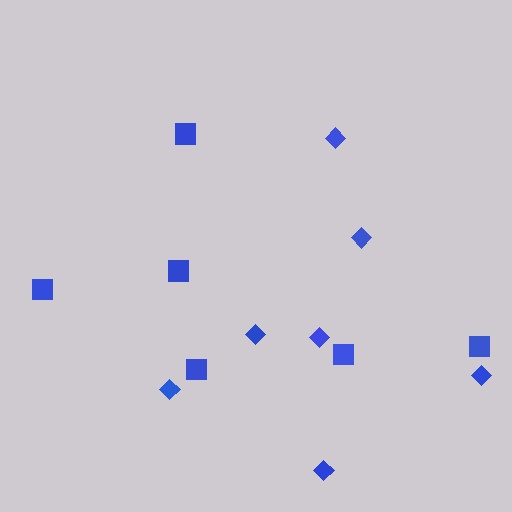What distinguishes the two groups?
There are 2 groups: one group of diamonds (7) and one group of squares (6).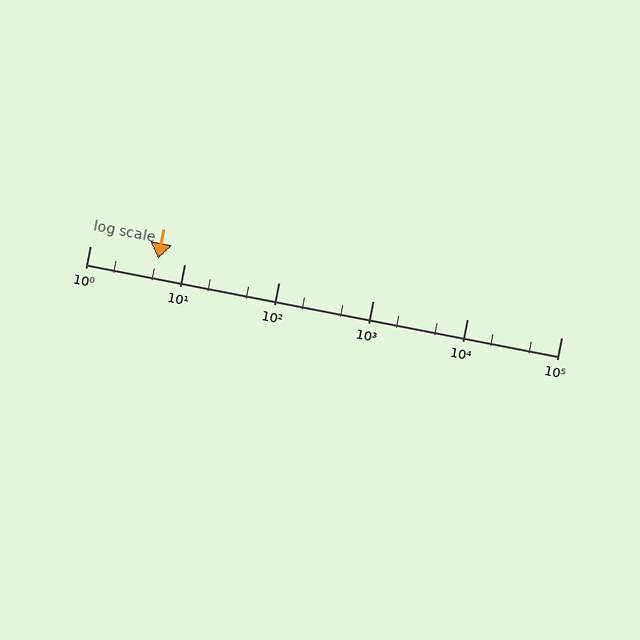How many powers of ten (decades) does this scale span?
The scale spans 5 decades, from 1 to 100000.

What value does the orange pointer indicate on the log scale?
The pointer indicates approximately 5.3.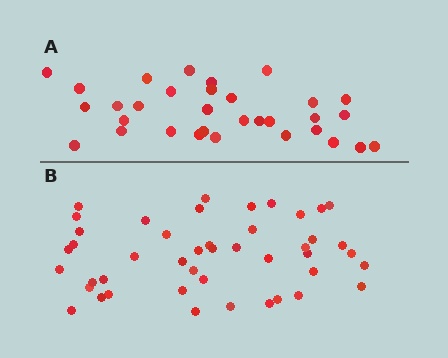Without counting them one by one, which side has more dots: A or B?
Region B (the bottom region) has more dots.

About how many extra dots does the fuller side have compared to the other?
Region B has approximately 15 more dots than region A.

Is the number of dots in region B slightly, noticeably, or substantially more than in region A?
Region B has noticeably more, but not dramatically so. The ratio is roughly 1.4 to 1.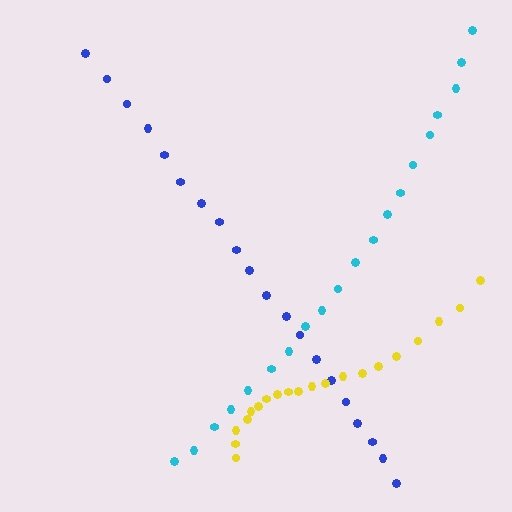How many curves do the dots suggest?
There are 3 distinct paths.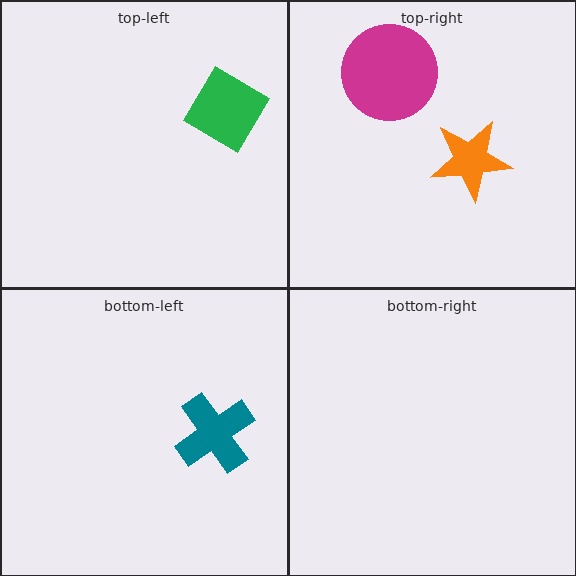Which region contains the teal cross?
The bottom-left region.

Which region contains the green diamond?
The top-left region.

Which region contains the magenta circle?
The top-right region.